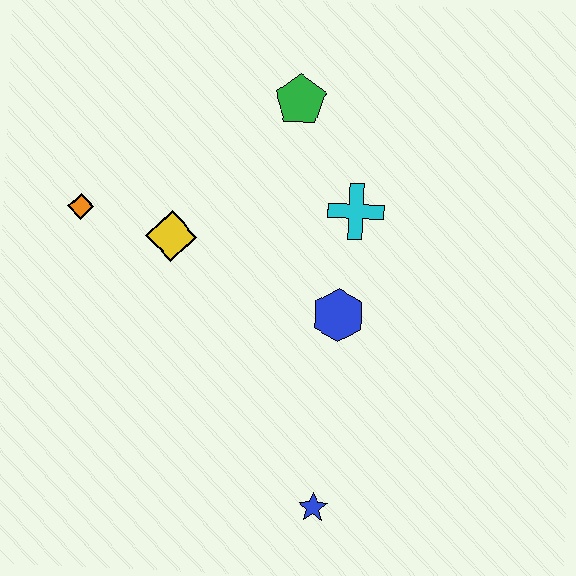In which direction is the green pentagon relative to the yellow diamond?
The green pentagon is above the yellow diamond.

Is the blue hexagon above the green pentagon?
No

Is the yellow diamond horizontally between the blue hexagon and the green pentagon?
No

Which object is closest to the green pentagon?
The cyan cross is closest to the green pentagon.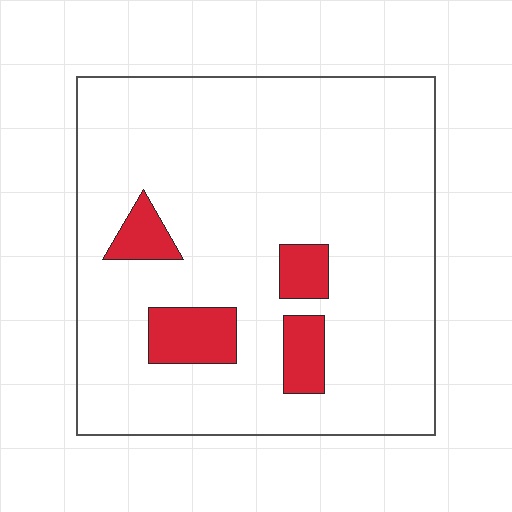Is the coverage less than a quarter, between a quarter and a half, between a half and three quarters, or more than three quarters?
Less than a quarter.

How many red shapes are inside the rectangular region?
4.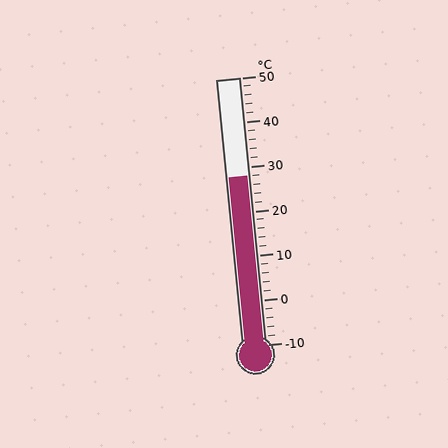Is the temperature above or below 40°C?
The temperature is below 40°C.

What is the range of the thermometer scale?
The thermometer scale ranges from -10°C to 50°C.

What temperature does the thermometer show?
The thermometer shows approximately 28°C.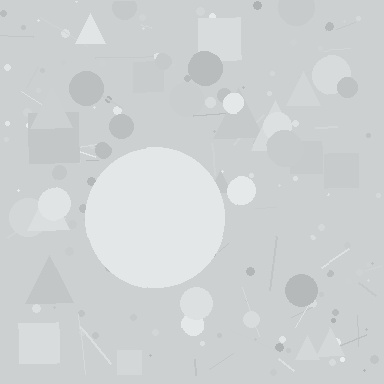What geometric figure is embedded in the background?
A circle is embedded in the background.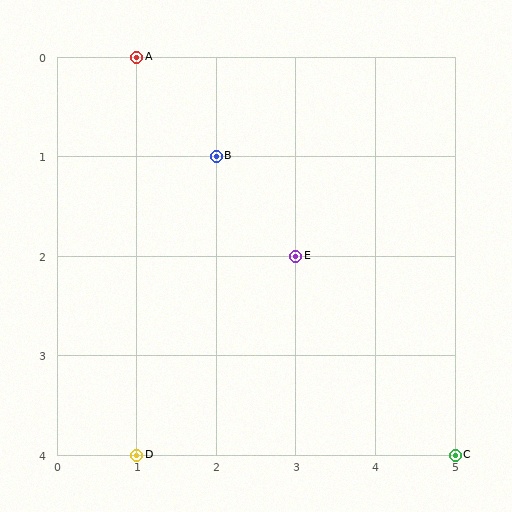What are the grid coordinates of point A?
Point A is at grid coordinates (1, 0).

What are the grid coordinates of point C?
Point C is at grid coordinates (5, 4).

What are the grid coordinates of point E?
Point E is at grid coordinates (3, 2).